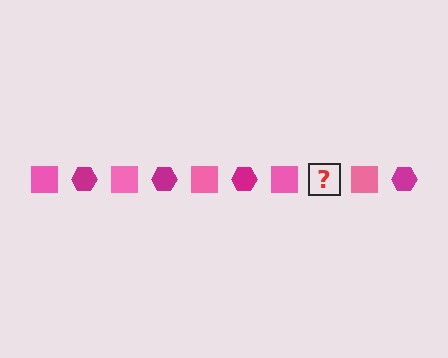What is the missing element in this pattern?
The missing element is a magenta hexagon.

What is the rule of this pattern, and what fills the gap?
The rule is that the pattern alternates between pink square and magenta hexagon. The gap should be filled with a magenta hexagon.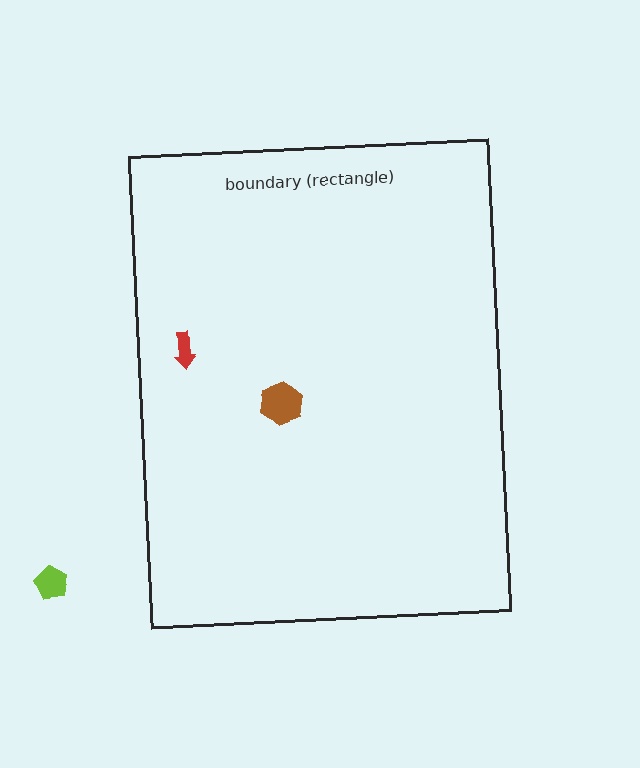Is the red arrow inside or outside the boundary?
Inside.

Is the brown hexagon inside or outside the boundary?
Inside.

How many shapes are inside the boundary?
2 inside, 1 outside.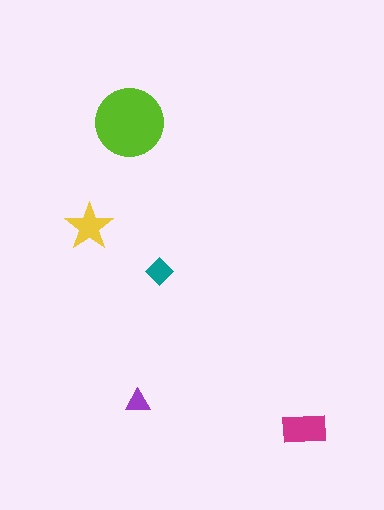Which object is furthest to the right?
The magenta rectangle is rightmost.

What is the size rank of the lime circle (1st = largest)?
1st.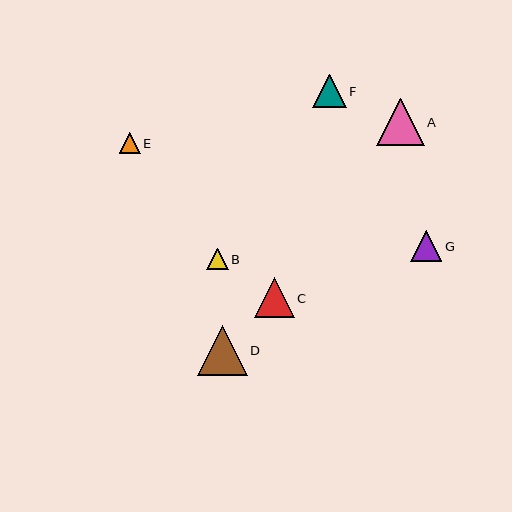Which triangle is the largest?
Triangle D is the largest with a size of approximately 50 pixels.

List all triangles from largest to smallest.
From largest to smallest: D, A, C, F, G, E, B.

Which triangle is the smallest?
Triangle B is the smallest with a size of approximately 21 pixels.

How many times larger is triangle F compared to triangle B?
Triangle F is approximately 1.6 times the size of triangle B.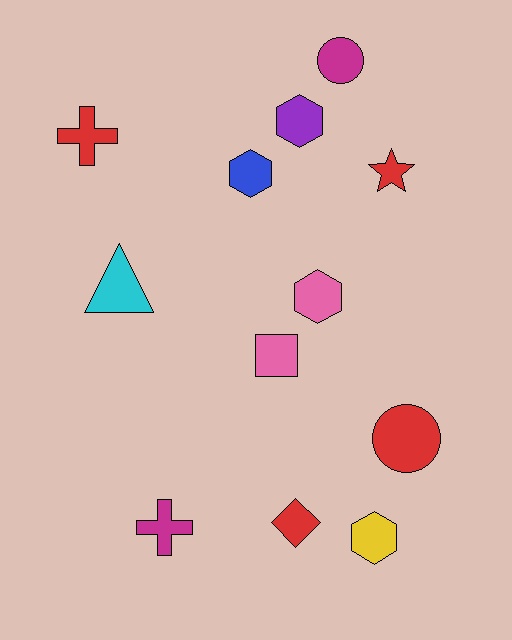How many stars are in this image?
There is 1 star.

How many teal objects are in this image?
There are no teal objects.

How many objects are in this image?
There are 12 objects.